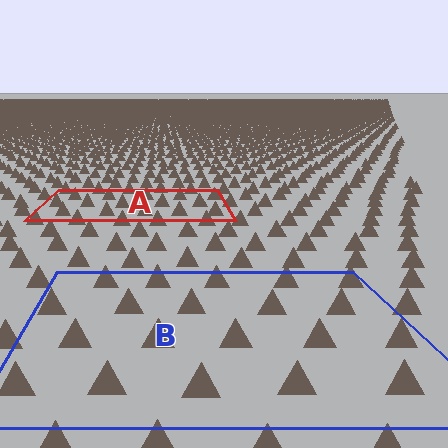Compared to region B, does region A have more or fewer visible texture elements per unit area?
Region A has more texture elements per unit area — they are packed more densely because it is farther away.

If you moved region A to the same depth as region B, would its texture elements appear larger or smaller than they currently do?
They would appear larger. At a closer depth, the same texture elements are projected at a bigger on-screen size.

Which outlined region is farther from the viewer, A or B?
Region A is farther from the viewer — the texture elements inside it appear smaller and more densely packed.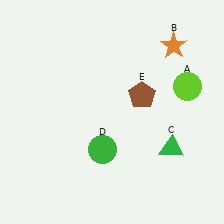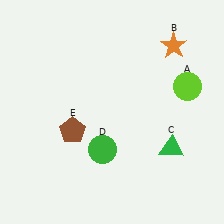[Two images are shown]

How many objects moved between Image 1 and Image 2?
1 object moved between the two images.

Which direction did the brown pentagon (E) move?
The brown pentagon (E) moved left.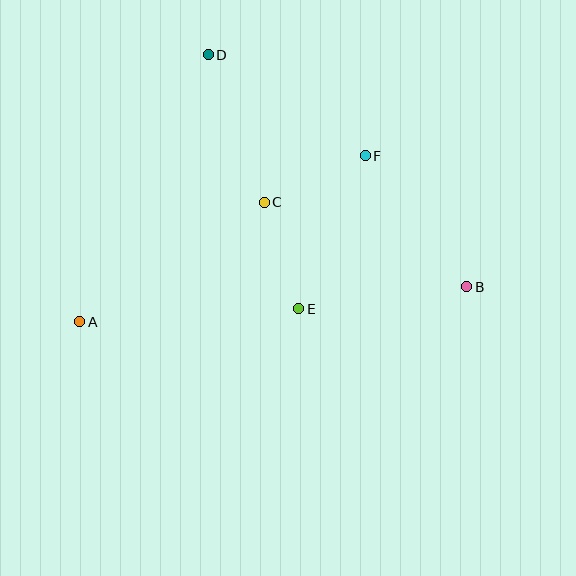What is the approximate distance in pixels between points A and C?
The distance between A and C is approximately 220 pixels.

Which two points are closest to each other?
Points C and F are closest to each other.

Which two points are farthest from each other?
Points A and B are farthest from each other.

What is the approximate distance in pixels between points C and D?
The distance between C and D is approximately 158 pixels.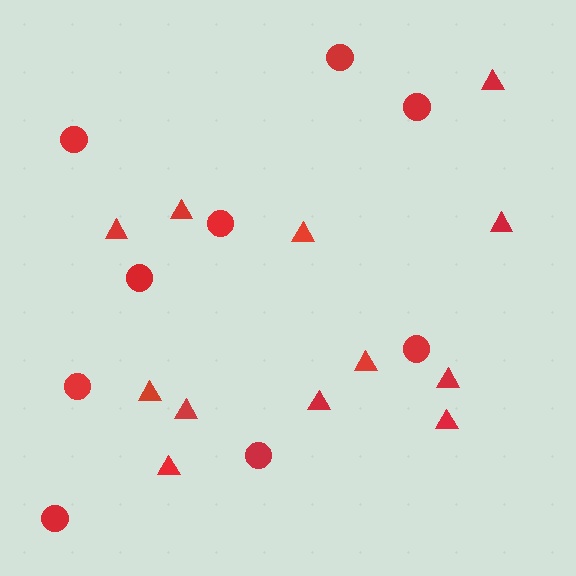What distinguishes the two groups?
There are 2 groups: one group of triangles (12) and one group of circles (9).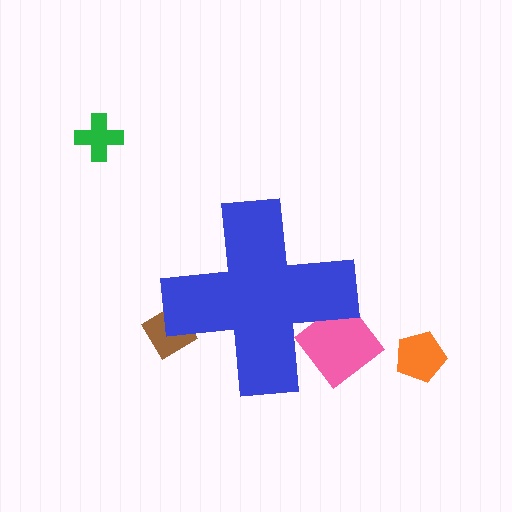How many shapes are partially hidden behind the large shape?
2 shapes are partially hidden.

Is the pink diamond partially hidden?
Yes, the pink diamond is partially hidden behind the blue cross.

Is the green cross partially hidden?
No, the green cross is fully visible.